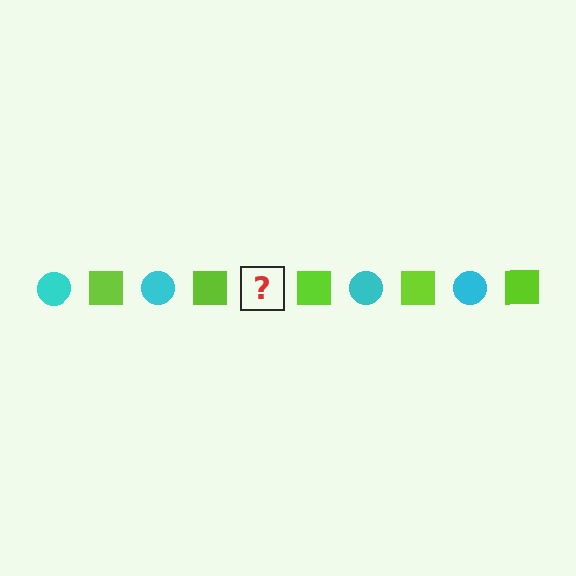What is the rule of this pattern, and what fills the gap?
The rule is that the pattern alternates between cyan circle and lime square. The gap should be filled with a cyan circle.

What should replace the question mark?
The question mark should be replaced with a cyan circle.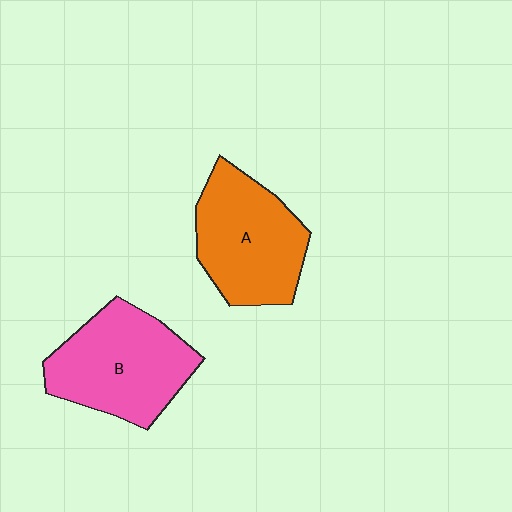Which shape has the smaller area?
Shape A (orange).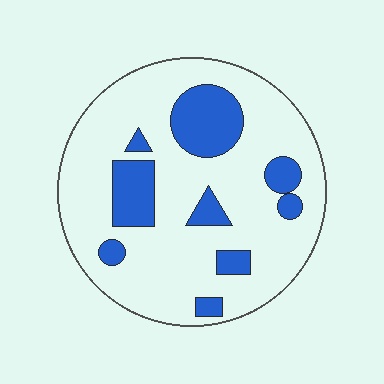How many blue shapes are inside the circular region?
9.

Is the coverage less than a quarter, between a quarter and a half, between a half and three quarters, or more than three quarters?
Less than a quarter.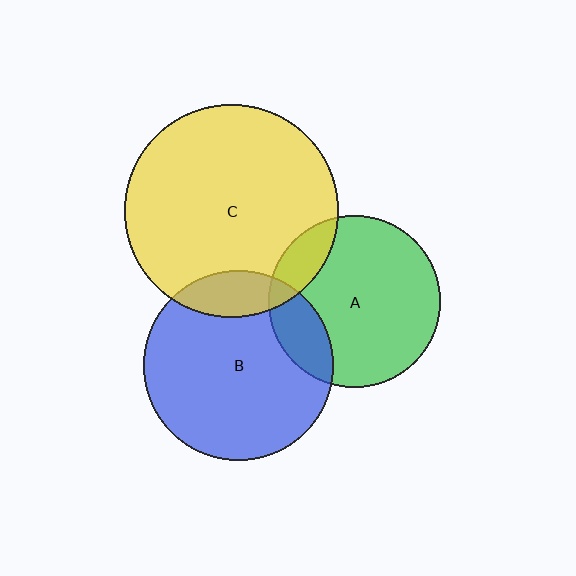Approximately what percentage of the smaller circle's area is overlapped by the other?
Approximately 20%.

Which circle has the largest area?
Circle C (yellow).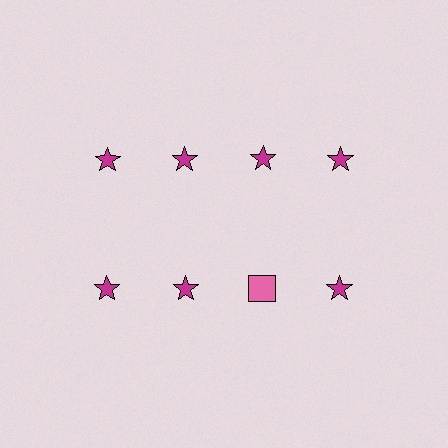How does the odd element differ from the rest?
It differs in both color (pink instead of magenta) and shape (square instead of star).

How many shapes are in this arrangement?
There are 8 shapes arranged in a grid pattern.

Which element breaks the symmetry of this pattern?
The pink square in the second row, center column breaks the symmetry. All other shapes are magenta stars.